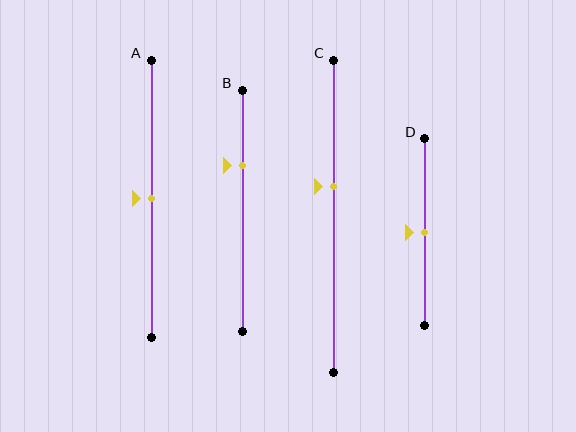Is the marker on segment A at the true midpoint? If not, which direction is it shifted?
Yes, the marker on segment A is at the true midpoint.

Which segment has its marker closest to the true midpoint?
Segment A has its marker closest to the true midpoint.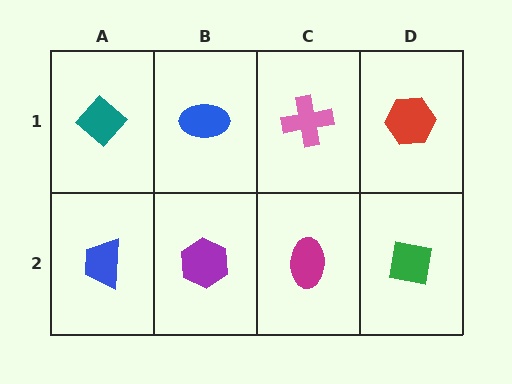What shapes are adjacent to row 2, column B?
A blue ellipse (row 1, column B), a blue trapezoid (row 2, column A), a magenta ellipse (row 2, column C).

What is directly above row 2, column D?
A red hexagon.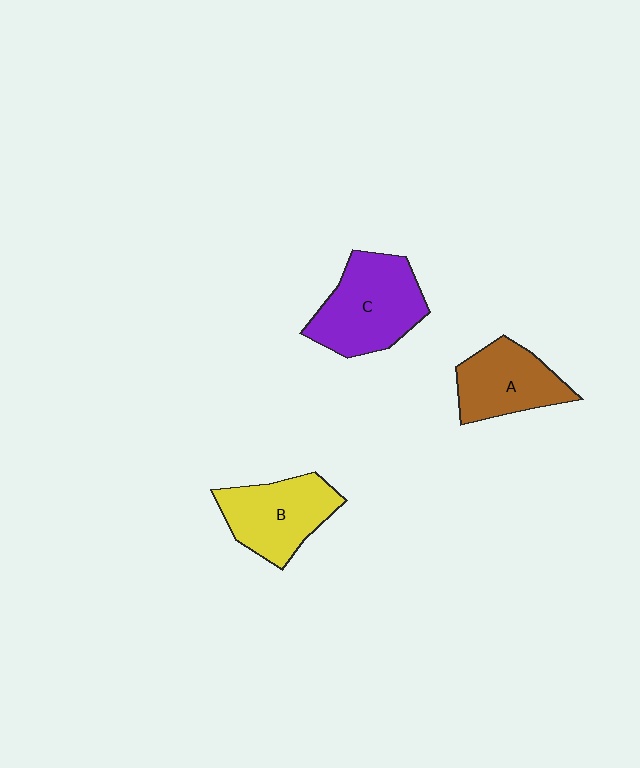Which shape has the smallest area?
Shape A (brown).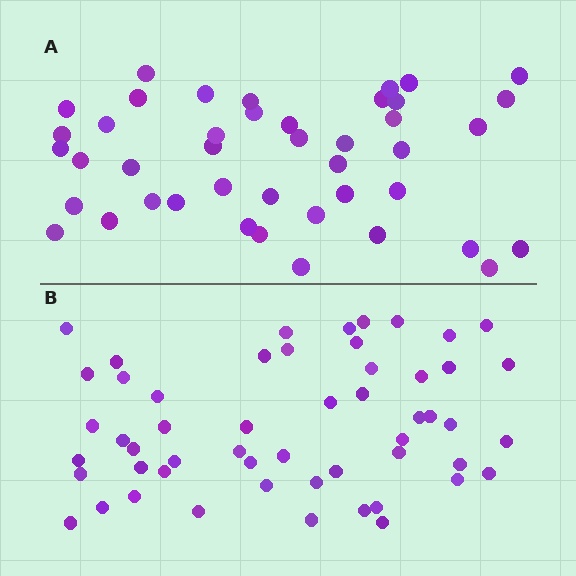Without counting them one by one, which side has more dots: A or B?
Region B (the bottom region) has more dots.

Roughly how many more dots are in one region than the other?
Region B has roughly 10 or so more dots than region A.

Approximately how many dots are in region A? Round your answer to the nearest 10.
About 40 dots. (The exact count is 43, which rounds to 40.)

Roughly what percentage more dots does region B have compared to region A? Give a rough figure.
About 25% more.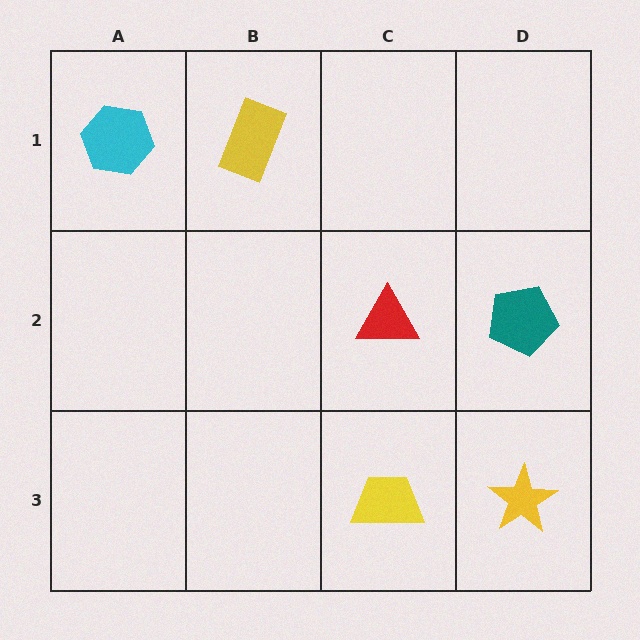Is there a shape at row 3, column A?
No, that cell is empty.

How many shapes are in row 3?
2 shapes.